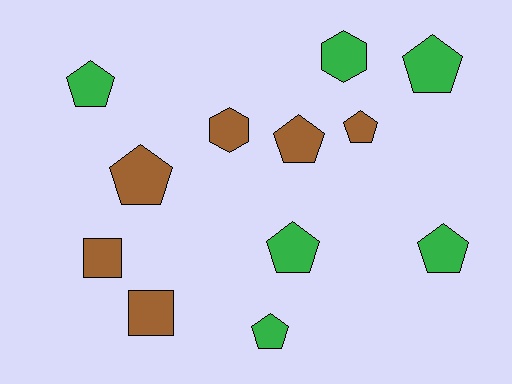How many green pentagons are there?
There are 5 green pentagons.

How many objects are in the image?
There are 12 objects.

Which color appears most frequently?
Brown, with 6 objects.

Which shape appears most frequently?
Pentagon, with 8 objects.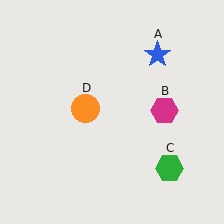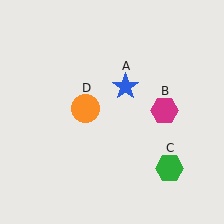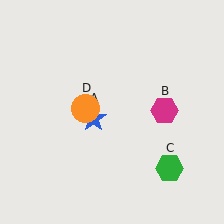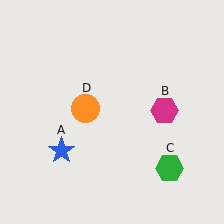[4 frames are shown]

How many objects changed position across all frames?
1 object changed position: blue star (object A).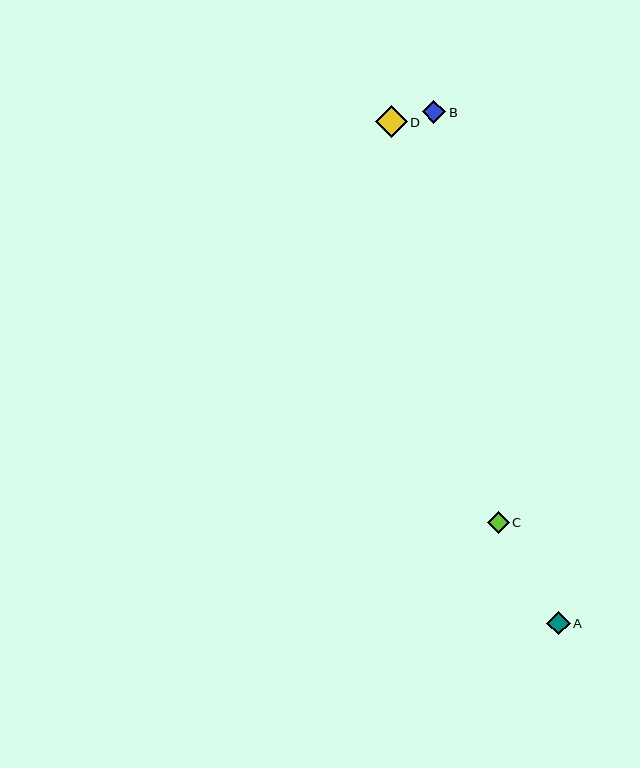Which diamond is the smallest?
Diamond C is the smallest with a size of approximately 22 pixels.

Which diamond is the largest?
Diamond D is the largest with a size of approximately 32 pixels.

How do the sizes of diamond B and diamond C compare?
Diamond B and diamond C are approximately the same size.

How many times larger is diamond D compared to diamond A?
Diamond D is approximately 1.4 times the size of diamond A.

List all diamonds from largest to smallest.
From largest to smallest: D, B, A, C.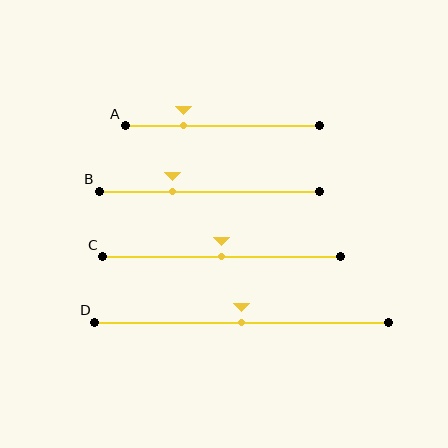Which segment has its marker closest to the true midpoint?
Segment C has its marker closest to the true midpoint.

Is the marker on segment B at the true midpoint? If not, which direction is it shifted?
No, the marker on segment B is shifted to the left by about 17% of the segment length.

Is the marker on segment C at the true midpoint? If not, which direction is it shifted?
Yes, the marker on segment C is at the true midpoint.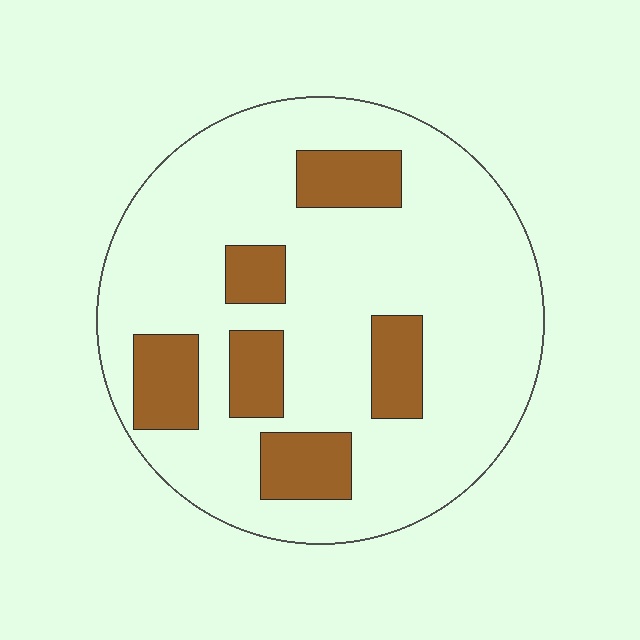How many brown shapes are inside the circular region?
6.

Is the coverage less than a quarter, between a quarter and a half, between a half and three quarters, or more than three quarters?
Less than a quarter.